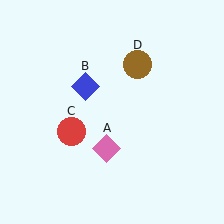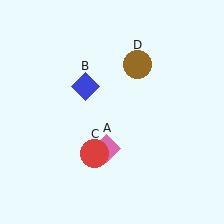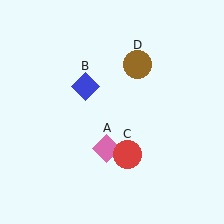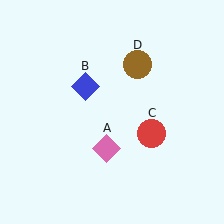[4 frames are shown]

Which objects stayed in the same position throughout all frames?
Pink diamond (object A) and blue diamond (object B) and brown circle (object D) remained stationary.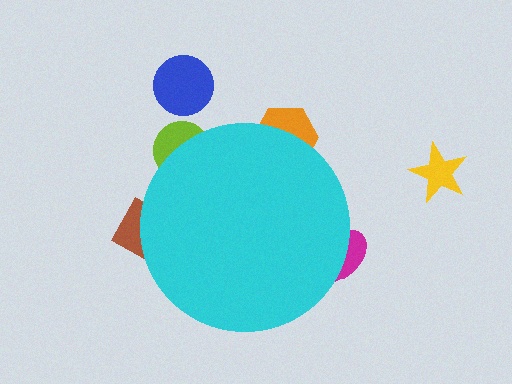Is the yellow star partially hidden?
No, the yellow star is fully visible.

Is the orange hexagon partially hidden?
Yes, the orange hexagon is partially hidden behind the cyan circle.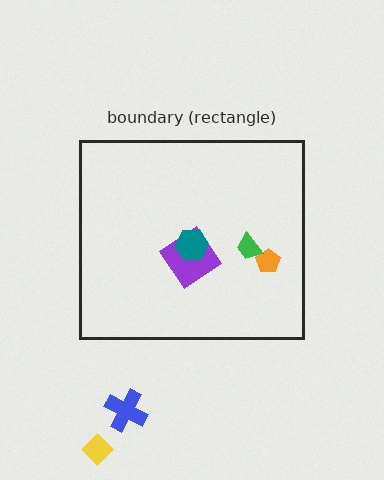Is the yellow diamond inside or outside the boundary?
Outside.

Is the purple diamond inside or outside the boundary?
Inside.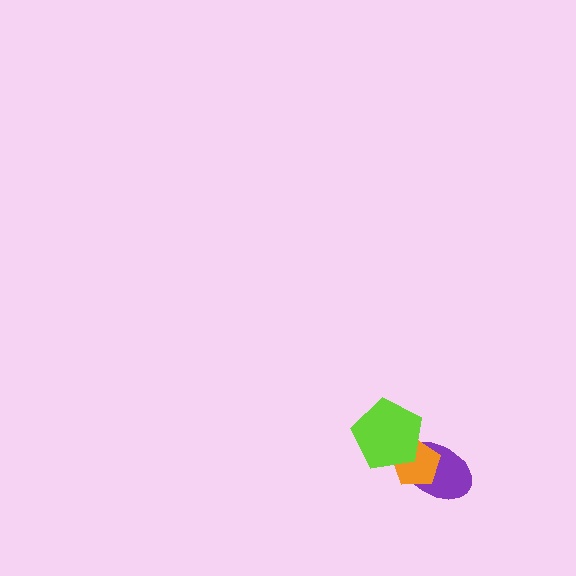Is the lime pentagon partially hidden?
No, no other shape covers it.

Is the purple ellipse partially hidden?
Yes, it is partially covered by another shape.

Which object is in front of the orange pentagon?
The lime pentagon is in front of the orange pentagon.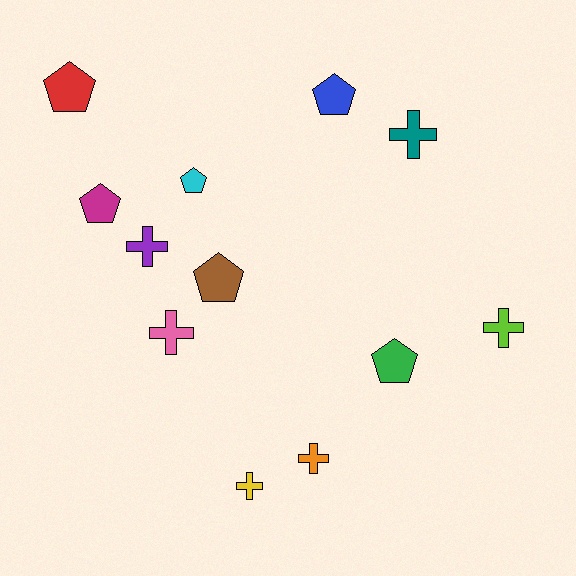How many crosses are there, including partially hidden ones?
There are 6 crosses.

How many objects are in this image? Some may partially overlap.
There are 12 objects.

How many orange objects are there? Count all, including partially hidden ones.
There is 1 orange object.